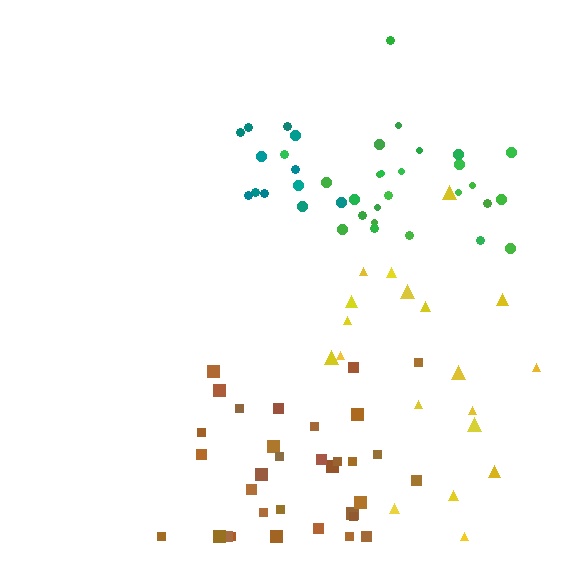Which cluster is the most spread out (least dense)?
Yellow.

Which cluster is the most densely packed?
Teal.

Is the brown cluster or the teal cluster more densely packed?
Teal.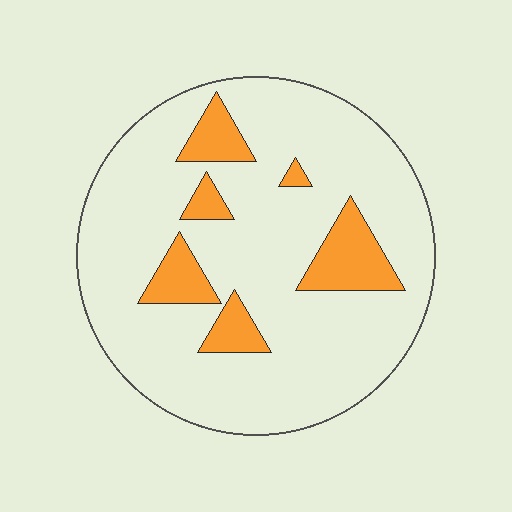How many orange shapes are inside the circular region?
6.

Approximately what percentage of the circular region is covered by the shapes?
Approximately 15%.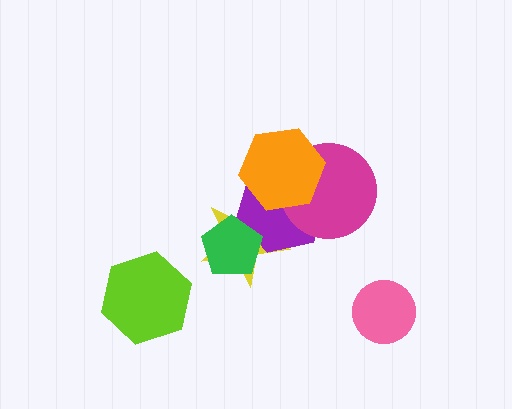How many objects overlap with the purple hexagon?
4 objects overlap with the purple hexagon.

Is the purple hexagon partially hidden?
Yes, it is partially covered by another shape.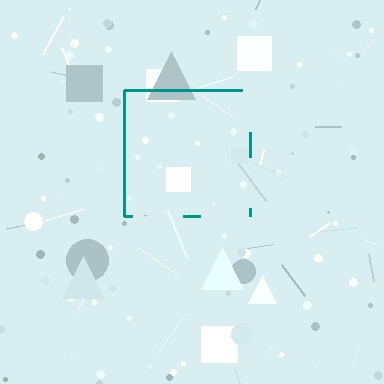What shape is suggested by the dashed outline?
The dashed outline suggests a square.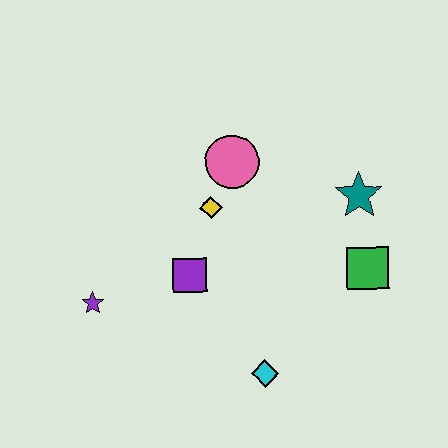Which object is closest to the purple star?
The purple square is closest to the purple star.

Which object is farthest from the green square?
The purple star is farthest from the green square.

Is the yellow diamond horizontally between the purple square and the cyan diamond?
Yes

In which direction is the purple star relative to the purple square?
The purple star is to the left of the purple square.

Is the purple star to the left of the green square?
Yes